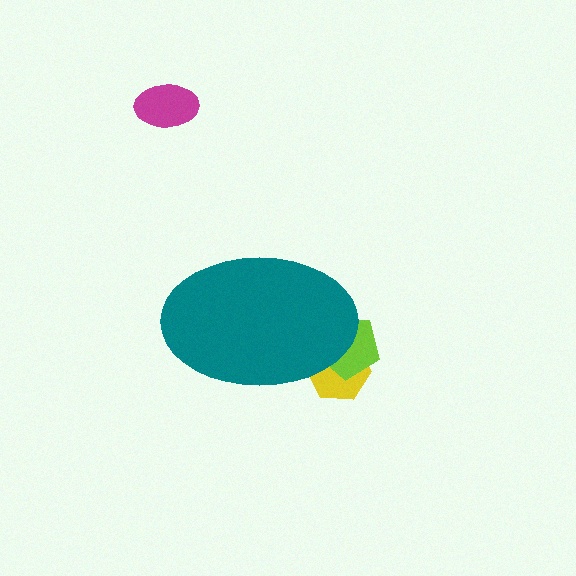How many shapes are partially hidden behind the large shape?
2 shapes are partially hidden.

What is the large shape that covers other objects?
A teal ellipse.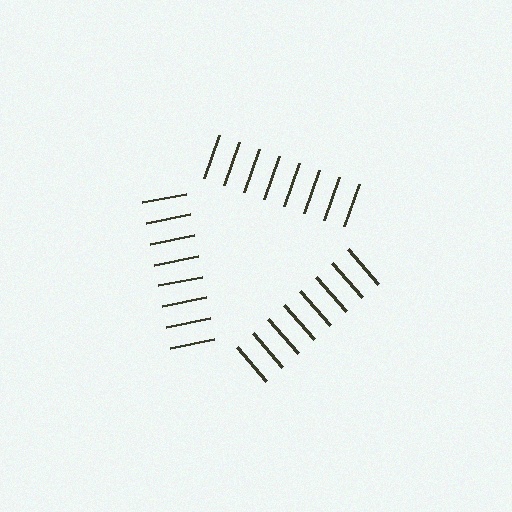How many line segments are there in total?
24 — 8 along each of the 3 edges.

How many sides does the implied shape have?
3 sides — the line-ends trace a triangle.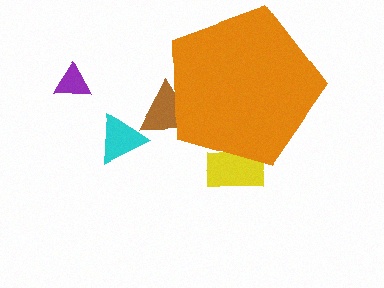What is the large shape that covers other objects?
An orange pentagon.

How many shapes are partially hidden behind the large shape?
3 shapes are partially hidden.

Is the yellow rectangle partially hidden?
Yes, the yellow rectangle is partially hidden behind the orange pentagon.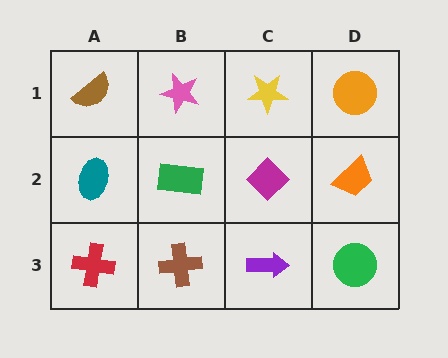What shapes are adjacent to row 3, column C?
A magenta diamond (row 2, column C), a brown cross (row 3, column B), a green circle (row 3, column D).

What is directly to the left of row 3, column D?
A purple arrow.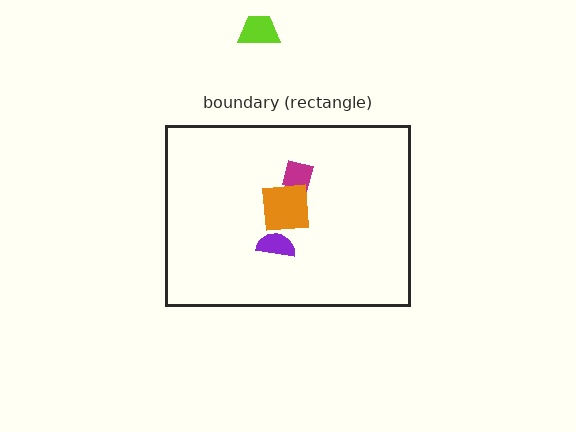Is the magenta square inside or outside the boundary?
Inside.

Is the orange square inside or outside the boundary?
Inside.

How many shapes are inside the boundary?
3 inside, 1 outside.